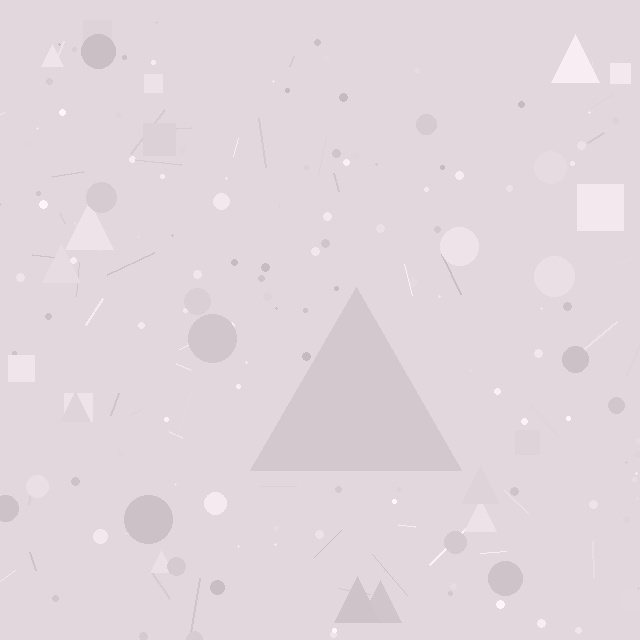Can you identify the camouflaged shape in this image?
The camouflaged shape is a triangle.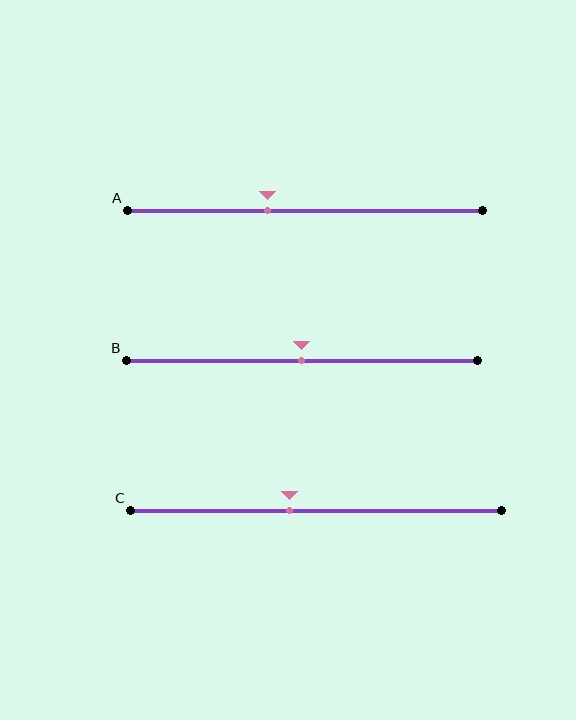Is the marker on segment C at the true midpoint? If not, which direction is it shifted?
No, the marker on segment C is shifted to the left by about 7% of the segment length.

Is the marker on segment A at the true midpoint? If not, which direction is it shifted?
No, the marker on segment A is shifted to the left by about 11% of the segment length.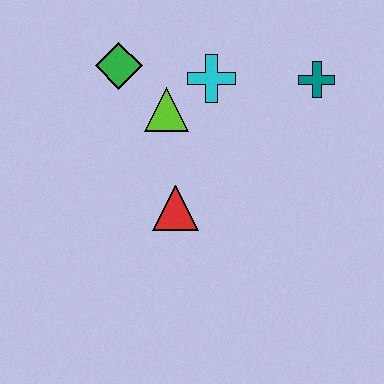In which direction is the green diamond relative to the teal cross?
The green diamond is to the left of the teal cross.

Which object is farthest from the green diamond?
The teal cross is farthest from the green diamond.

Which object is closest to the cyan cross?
The lime triangle is closest to the cyan cross.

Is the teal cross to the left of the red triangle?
No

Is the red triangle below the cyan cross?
Yes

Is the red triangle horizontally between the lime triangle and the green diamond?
No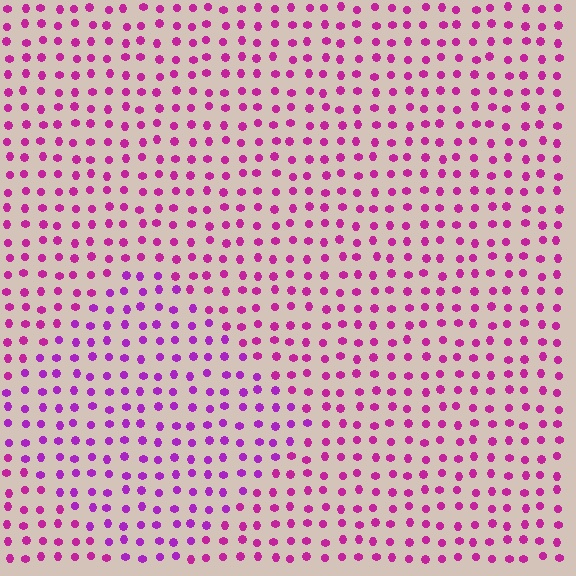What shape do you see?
I see a diamond.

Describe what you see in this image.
The image is filled with small magenta elements in a uniform arrangement. A diamond-shaped region is visible where the elements are tinted to a slightly different hue, forming a subtle color boundary.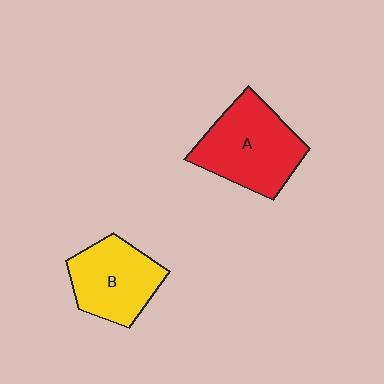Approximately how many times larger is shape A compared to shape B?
Approximately 1.2 times.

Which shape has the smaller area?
Shape B (yellow).